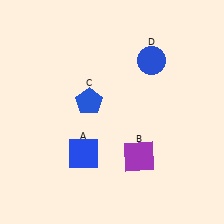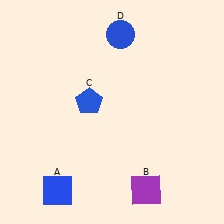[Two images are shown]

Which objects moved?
The objects that moved are: the blue square (A), the purple square (B), the blue circle (D).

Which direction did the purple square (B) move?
The purple square (B) moved down.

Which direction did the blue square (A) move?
The blue square (A) moved down.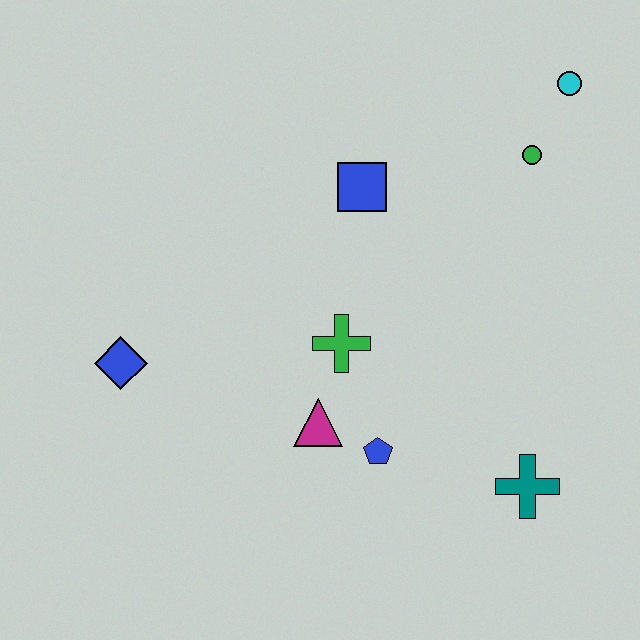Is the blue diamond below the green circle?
Yes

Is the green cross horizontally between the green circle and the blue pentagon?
No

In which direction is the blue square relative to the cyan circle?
The blue square is to the left of the cyan circle.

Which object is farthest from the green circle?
The blue diamond is farthest from the green circle.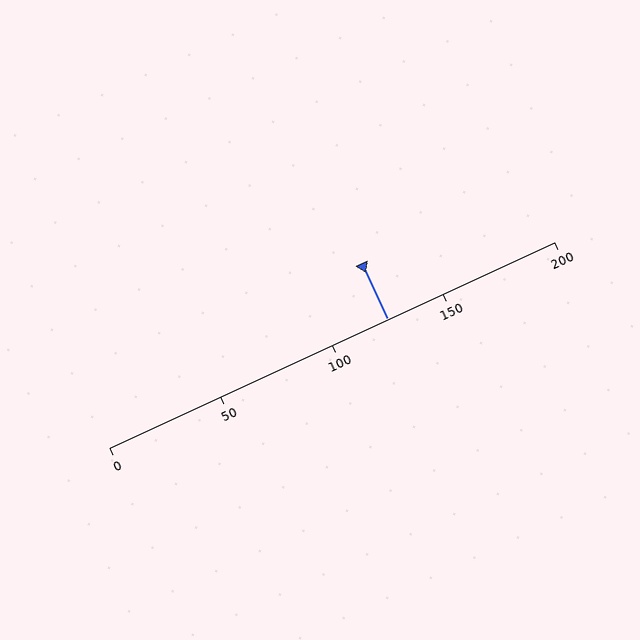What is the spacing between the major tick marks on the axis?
The major ticks are spaced 50 apart.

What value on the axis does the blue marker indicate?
The marker indicates approximately 125.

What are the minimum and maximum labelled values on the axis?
The axis runs from 0 to 200.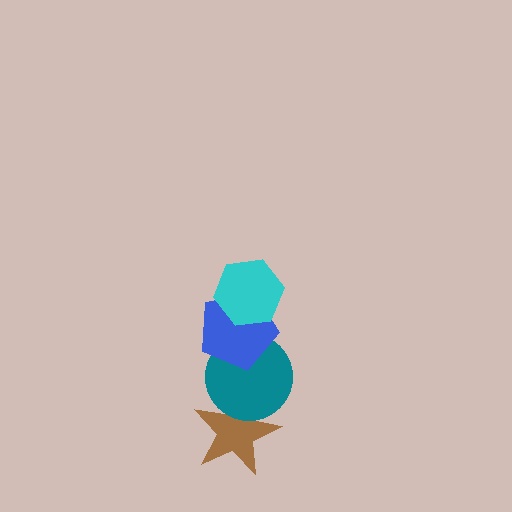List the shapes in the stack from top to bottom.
From top to bottom: the cyan hexagon, the blue pentagon, the teal circle, the brown star.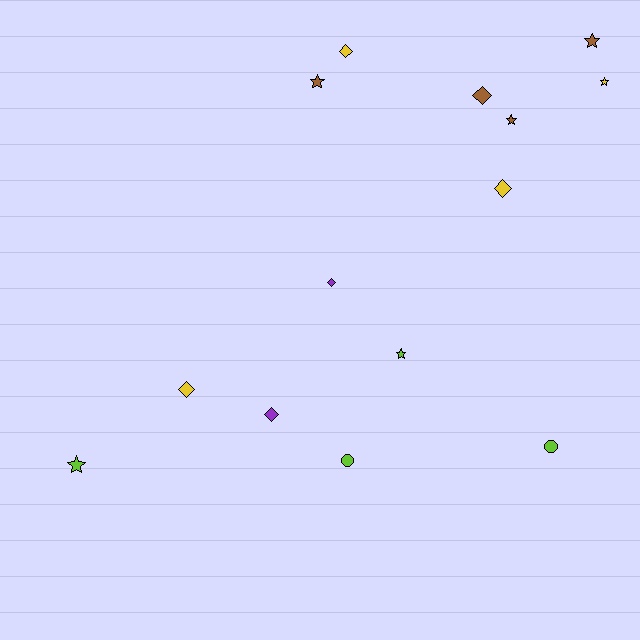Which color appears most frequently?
Lime, with 4 objects.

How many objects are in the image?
There are 14 objects.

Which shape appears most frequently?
Star, with 6 objects.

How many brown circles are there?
There are no brown circles.